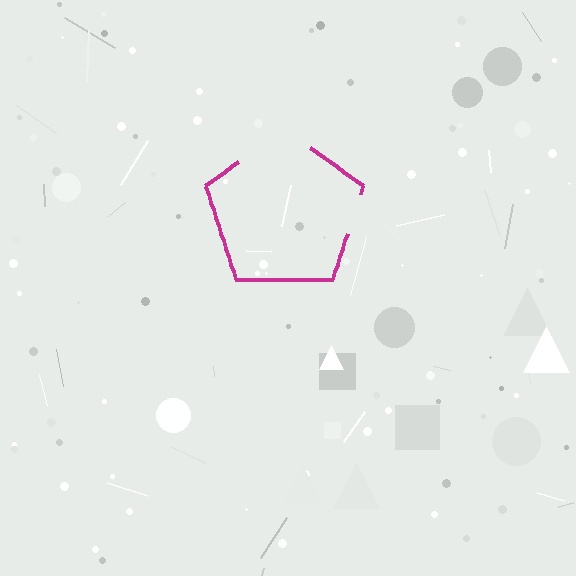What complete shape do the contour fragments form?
The contour fragments form a pentagon.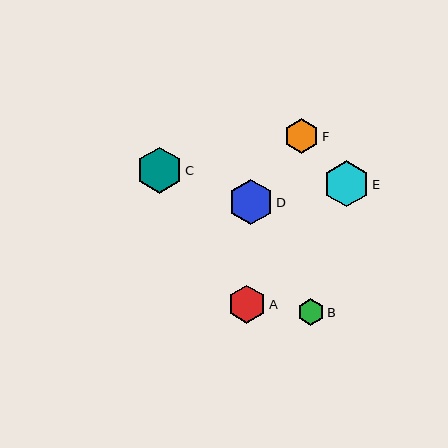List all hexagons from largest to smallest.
From largest to smallest: C, E, D, A, F, B.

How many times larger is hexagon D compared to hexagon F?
Hexagon D is approximately 1.3 times the size of hexagon F.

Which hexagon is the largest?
Hexagon C is the largest with a size of approximately 46 pixels.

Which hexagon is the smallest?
Hexagon B is the smallest with a size of approximately 27 pixels.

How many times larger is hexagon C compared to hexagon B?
Hexagon C is approximately 1.7 times the size of hexagon B.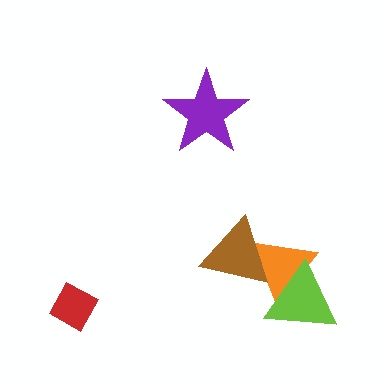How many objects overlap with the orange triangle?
2 objects overlap with the orange triangle.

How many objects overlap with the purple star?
0 objects overlap with the purple star.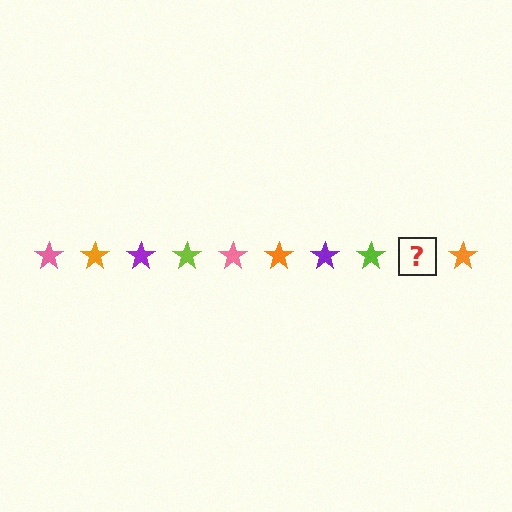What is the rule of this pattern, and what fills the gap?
The rule is that the pattern cycles through pink, orange, purple, lime stars. The gap should be filled with a pink star.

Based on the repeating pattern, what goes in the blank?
The blank should be a pink star.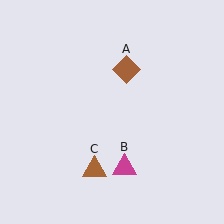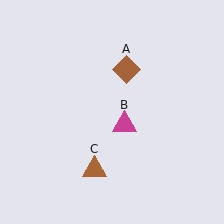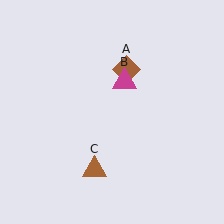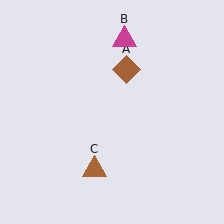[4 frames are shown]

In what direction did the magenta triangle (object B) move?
The magenta triangle (object B) moved up.